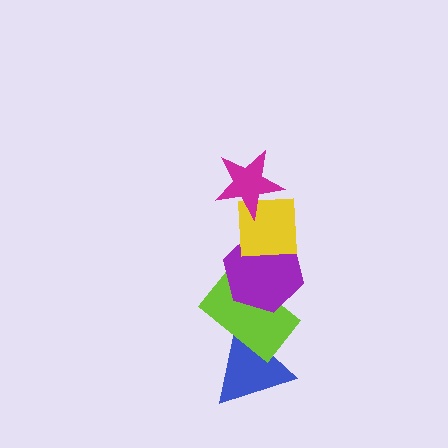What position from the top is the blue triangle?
The blue triangle is 5th from the top.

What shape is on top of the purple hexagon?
The yellow square is on top of the purple hexagon.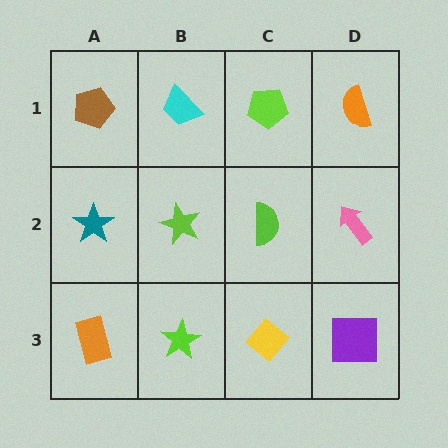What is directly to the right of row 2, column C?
A pink arrow.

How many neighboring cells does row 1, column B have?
3.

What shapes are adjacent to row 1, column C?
A lime semicircle (row 2, column C), a cyan trapezoid (row 1, column B), an orange semicircle (row 1, column D).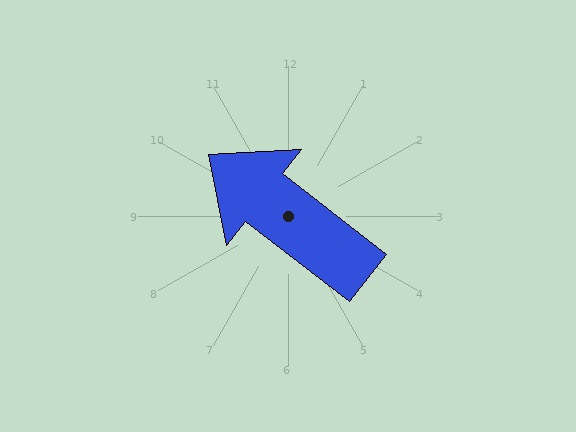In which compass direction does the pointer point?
Northwest.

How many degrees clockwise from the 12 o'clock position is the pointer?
Approximately 308 degrees.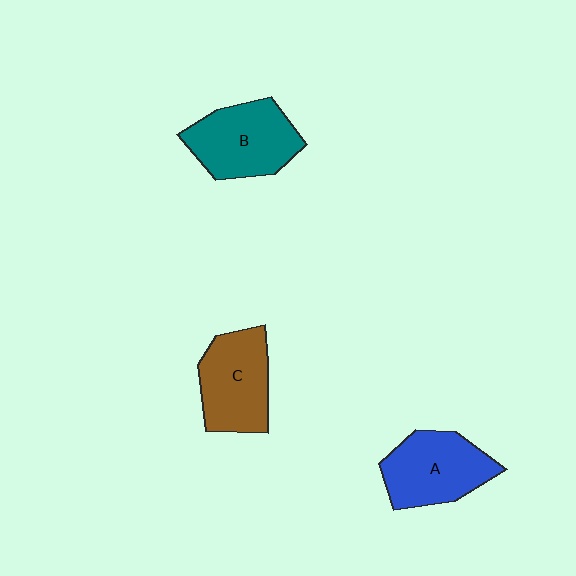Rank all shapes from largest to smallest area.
From largest to smallest: B (teal), A (blue), C (brown).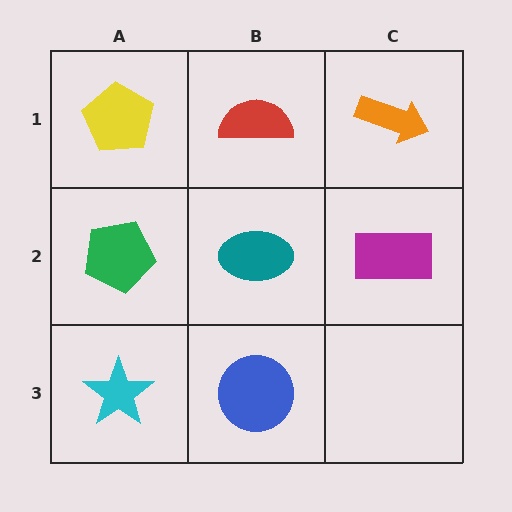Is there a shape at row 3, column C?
No, that cell is empty.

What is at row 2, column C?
A magenta rectangle.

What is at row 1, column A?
A yellow pentagon.